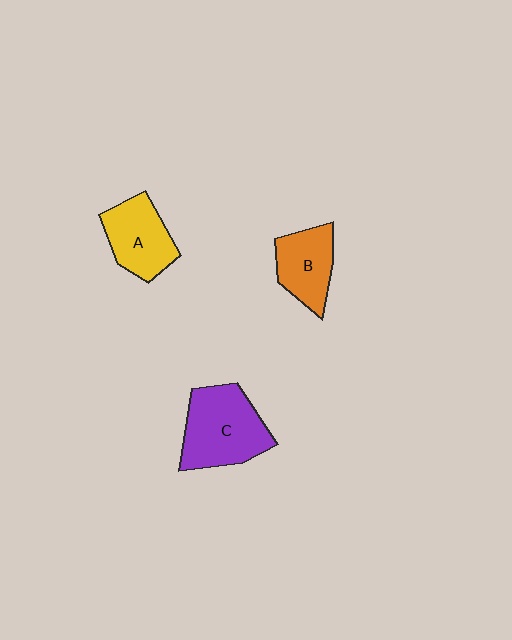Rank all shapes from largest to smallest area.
From largest to smallest: C (purple), A (yellow), B (orange).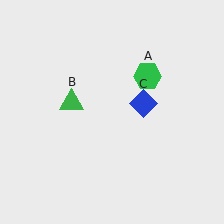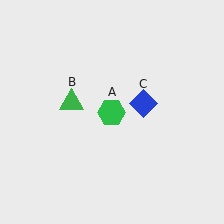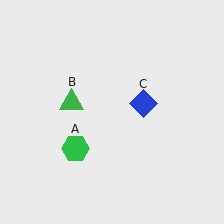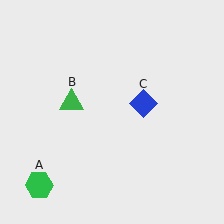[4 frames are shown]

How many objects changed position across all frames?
1 object changed position: green hexagon (object A).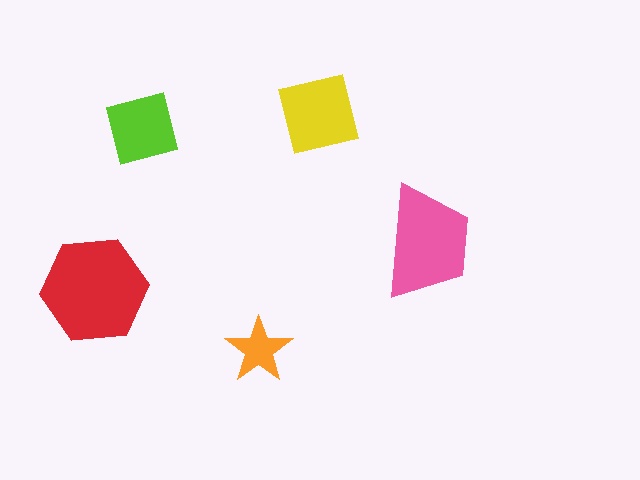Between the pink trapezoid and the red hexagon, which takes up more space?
The red hexagon.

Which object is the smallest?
The orange star.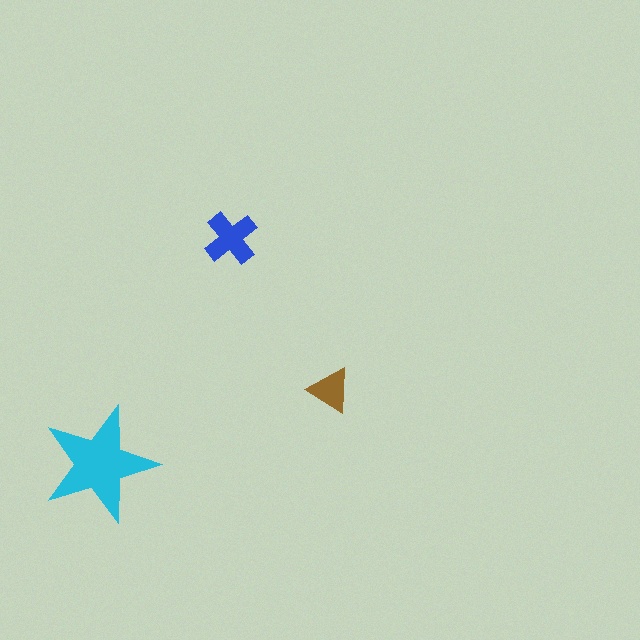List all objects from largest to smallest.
The cyan star, the blue cross, the brown triangle.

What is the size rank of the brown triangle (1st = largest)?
3rd.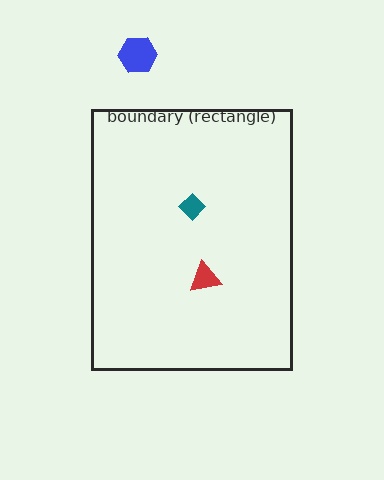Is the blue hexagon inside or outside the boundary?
Outside.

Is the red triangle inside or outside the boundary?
Inside.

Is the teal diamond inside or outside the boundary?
Inside.